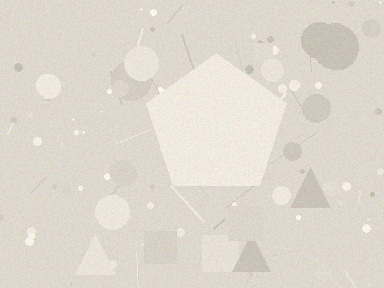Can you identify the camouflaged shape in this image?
The camouflaged shape is a pentagon.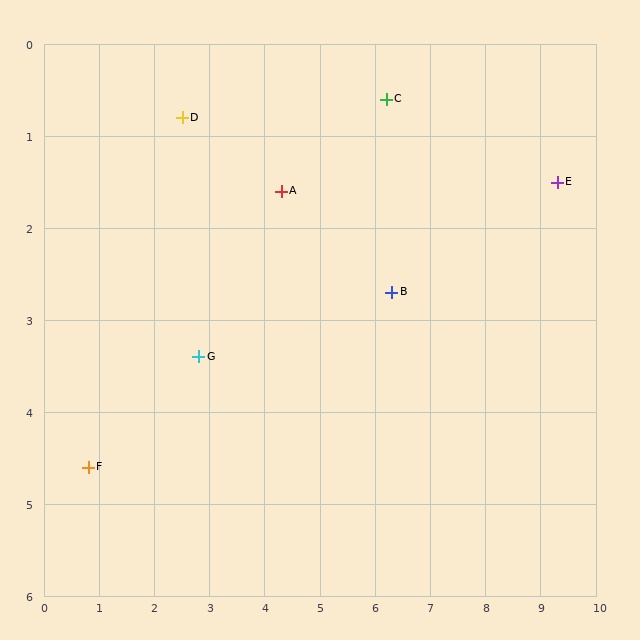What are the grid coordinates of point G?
Point G is at approximately (2.8, 3.4).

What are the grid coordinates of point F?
Point F is at approximately (0.8, 4.6).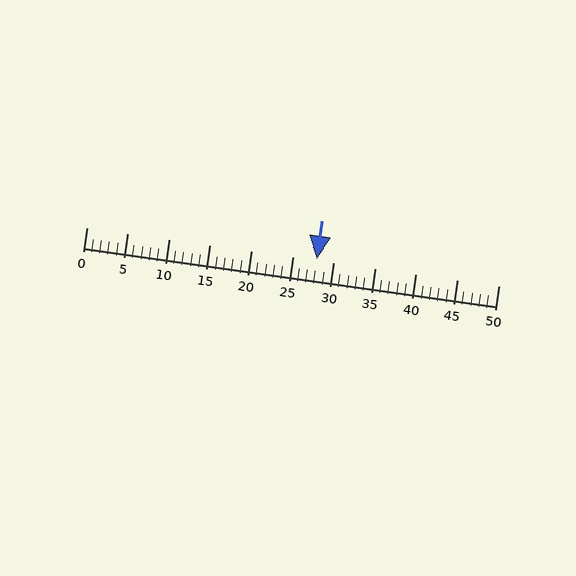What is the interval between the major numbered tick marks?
The major tick marks are spaced 5 units apart.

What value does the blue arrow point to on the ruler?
The blue arrow points to approximately 28.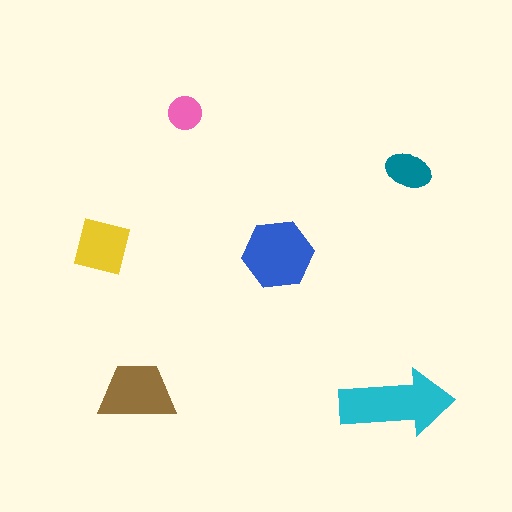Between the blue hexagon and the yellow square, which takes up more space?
The blue hexagon.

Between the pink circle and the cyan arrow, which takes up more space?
The cyan arrow.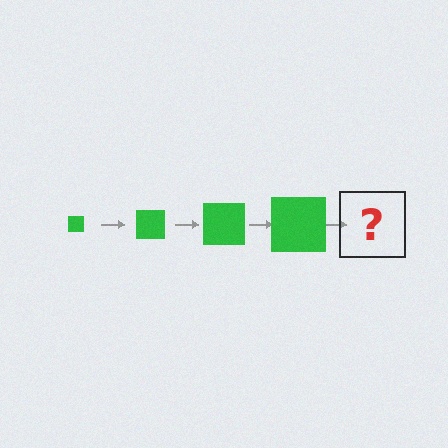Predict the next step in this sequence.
The next step is a green square, larger than the previous one.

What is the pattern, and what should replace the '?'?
The pattern is that the square gets progressively larger each step. The '?' should be a green square, larger than the previous one.